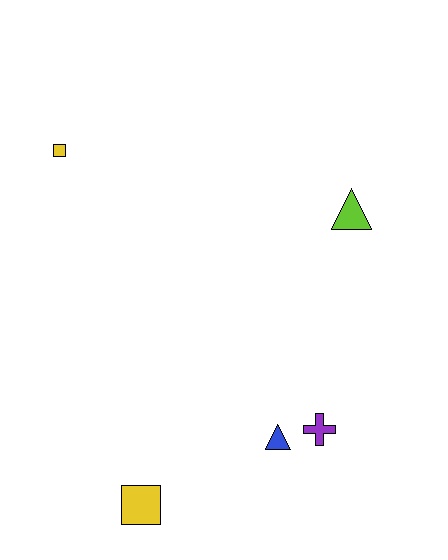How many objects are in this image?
There are 5 objects.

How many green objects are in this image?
There are no green objects.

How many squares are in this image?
There are 2 squares.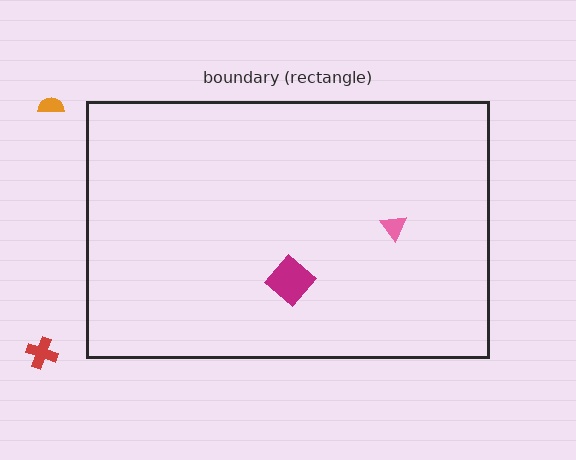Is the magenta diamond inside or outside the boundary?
Inside.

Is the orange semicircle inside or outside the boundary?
Outside.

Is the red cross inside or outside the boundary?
Outside.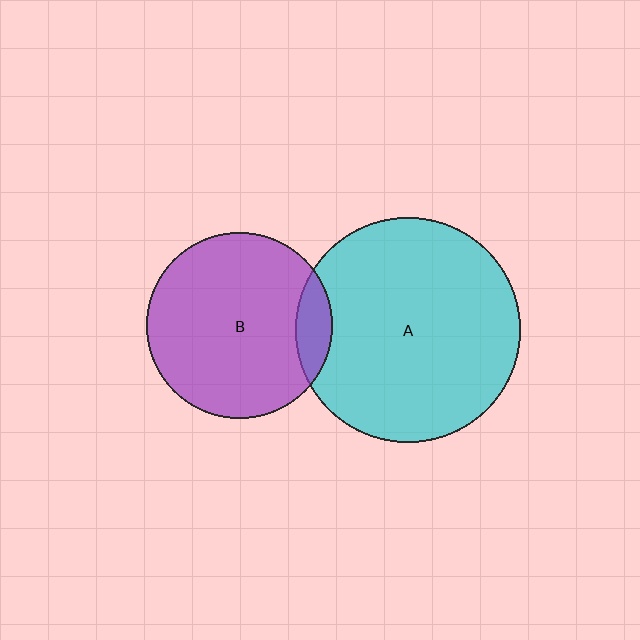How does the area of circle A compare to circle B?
Approximately 1.5 times.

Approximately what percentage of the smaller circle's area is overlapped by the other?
Approximately 10%.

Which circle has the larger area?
Circle A (cyan).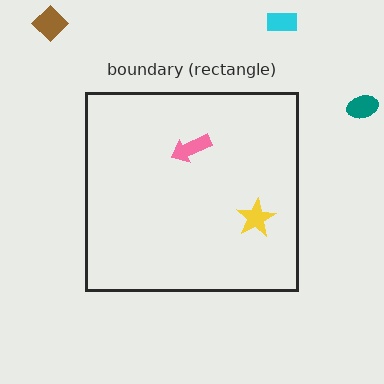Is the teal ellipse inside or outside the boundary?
Outside.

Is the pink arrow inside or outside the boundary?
Inside.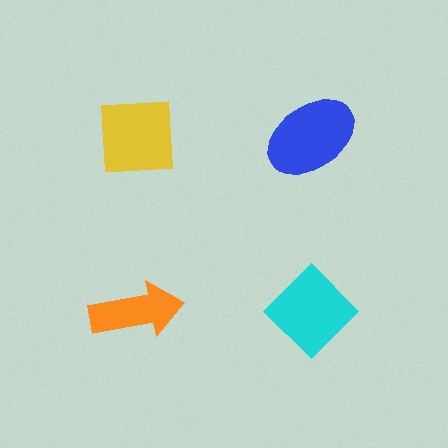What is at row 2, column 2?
A cyan diamond.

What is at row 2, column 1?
An orange arrow.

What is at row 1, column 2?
A blue ellipse.